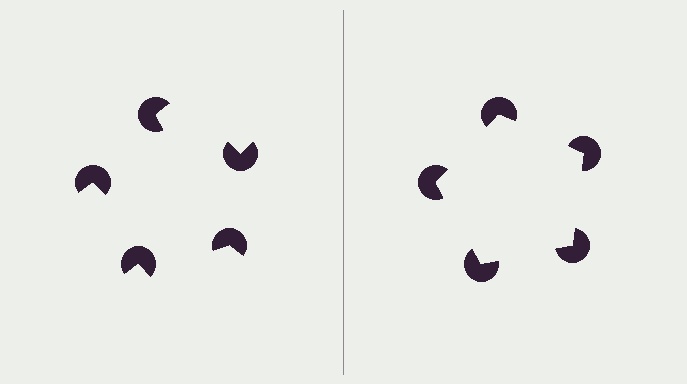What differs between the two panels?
The pac-man discs are positioned identically on both sides; only the wedge orientations differ. On the right they align to a pentagon; on the left they are misaligned.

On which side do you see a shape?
An illusory pentagon appears on the right side. On the left side the wedge cuts are rotated, so no coherent shape forms.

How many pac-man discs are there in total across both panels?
10 — 5 on each side.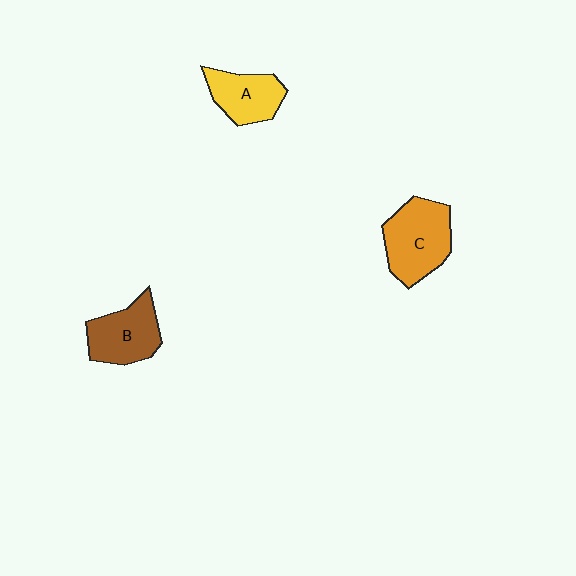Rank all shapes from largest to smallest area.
From largest to smallest: C (orange), B (brown), A (yellow).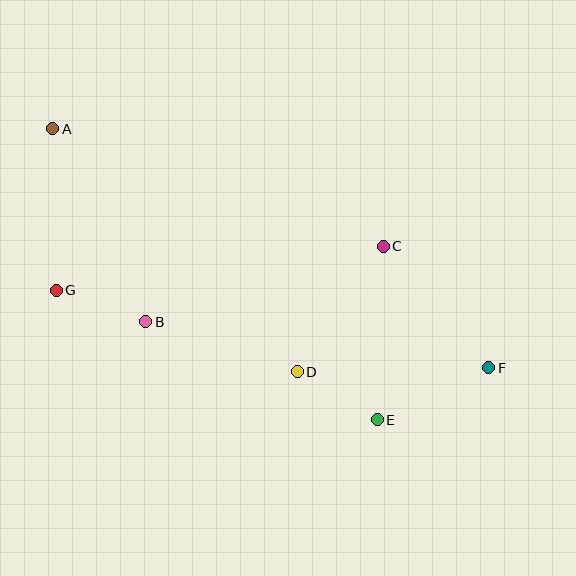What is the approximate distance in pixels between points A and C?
The distance between A and C is approximately 351 pixels.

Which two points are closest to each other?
Points D and E are closest to each other.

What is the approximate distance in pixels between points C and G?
The distance between C and G is approximately 330 pixels.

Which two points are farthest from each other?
Points A and F are farthest from each other.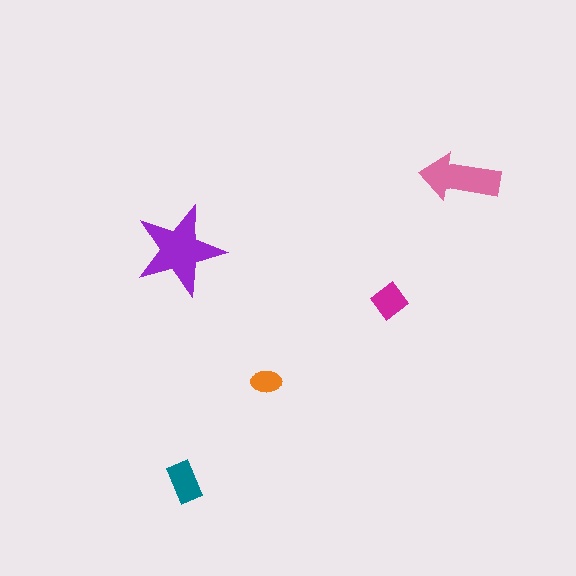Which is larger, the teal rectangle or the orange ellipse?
The teal rectangle.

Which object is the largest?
The purple star.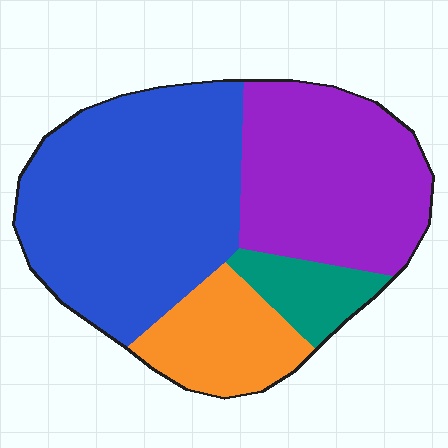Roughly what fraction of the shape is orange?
Orange covers about 15% of the shape.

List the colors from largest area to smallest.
From largest to smallest: blue, purple, orange, teal.